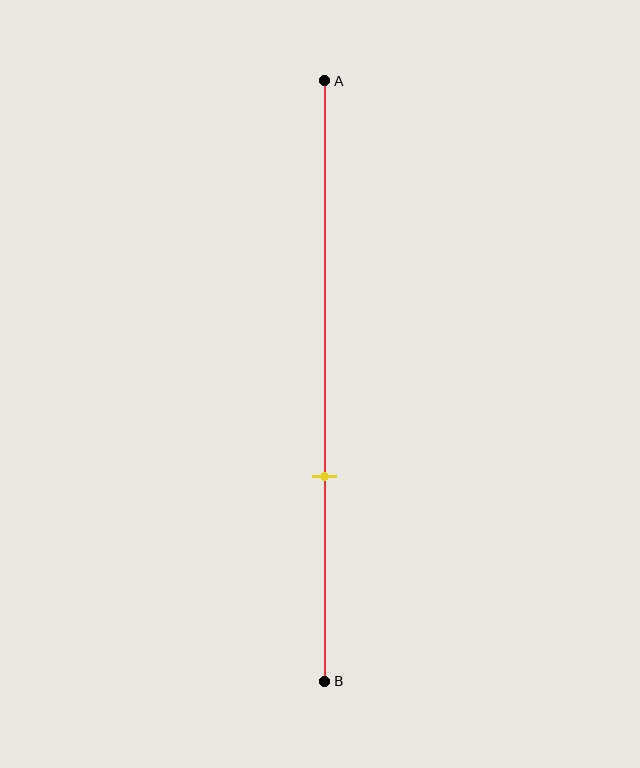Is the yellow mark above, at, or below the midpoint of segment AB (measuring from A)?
The yellow mark is below the midpoint of segment AB.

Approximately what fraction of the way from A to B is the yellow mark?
The yellow mark is approximately 65% of the way from A to B.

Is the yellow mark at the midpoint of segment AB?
No, the mark is at about 65% from A, not at the 50% midpoint.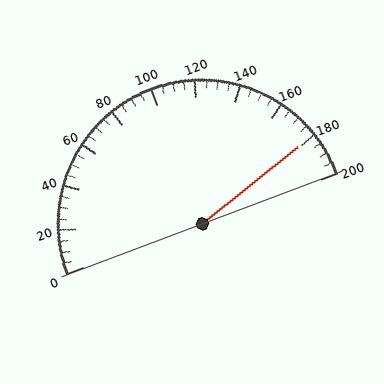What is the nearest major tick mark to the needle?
The nearest major tick mark is 180.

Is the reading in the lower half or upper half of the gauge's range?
The reading is in the upper half of the range (0 to 200).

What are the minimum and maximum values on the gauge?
The gauge ranges from 0 to 200.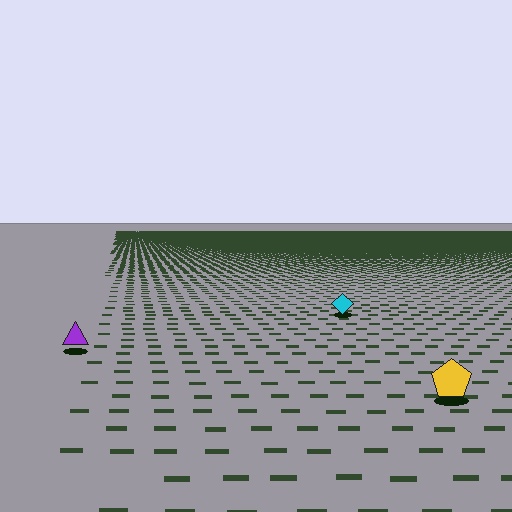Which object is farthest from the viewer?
The cyan diamond is farthest from the viewer. It appears smaller and the ground texture around it is denser.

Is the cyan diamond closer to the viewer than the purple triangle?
No. The purple triangle is closer — you can tell from the texture gradient: the ground texture is coarser near it.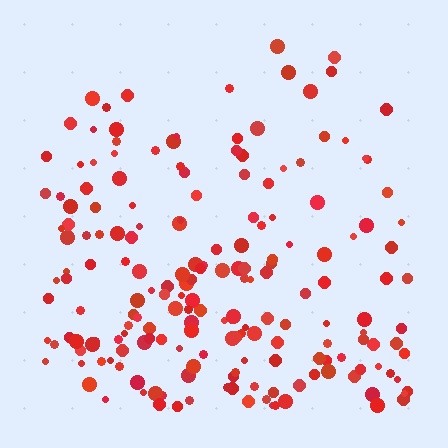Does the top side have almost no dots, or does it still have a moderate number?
Still a moderate number, just noticeably fewer than the bottom.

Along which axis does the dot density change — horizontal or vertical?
Vertical.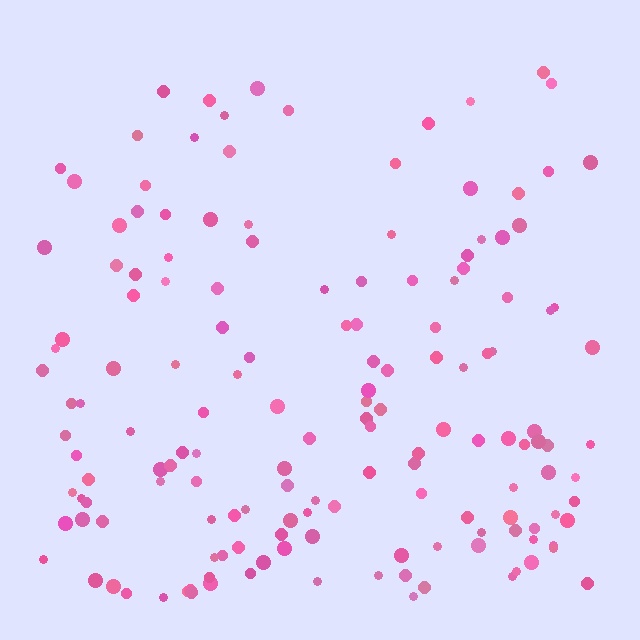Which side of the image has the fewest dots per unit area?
The top.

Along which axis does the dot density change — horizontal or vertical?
Vertical.